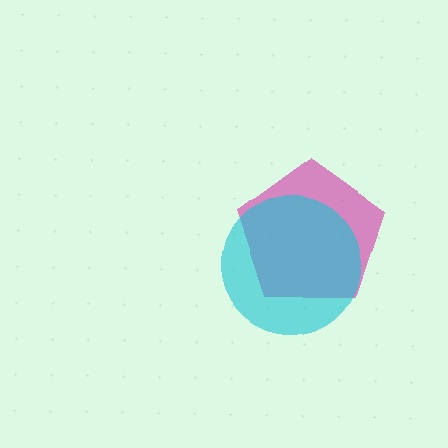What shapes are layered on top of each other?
The layered shapes are: a magenta pentagon, a cyan circle.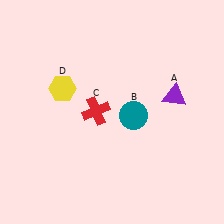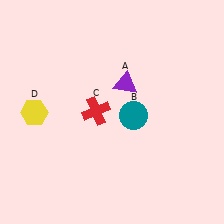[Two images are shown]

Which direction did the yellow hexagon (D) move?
The yellow hexagon (D) moved left.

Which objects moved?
The objects that moved are: the purple triangle (A), the yellow hexagon (D).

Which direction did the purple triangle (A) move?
The purple triangle (A) moved left.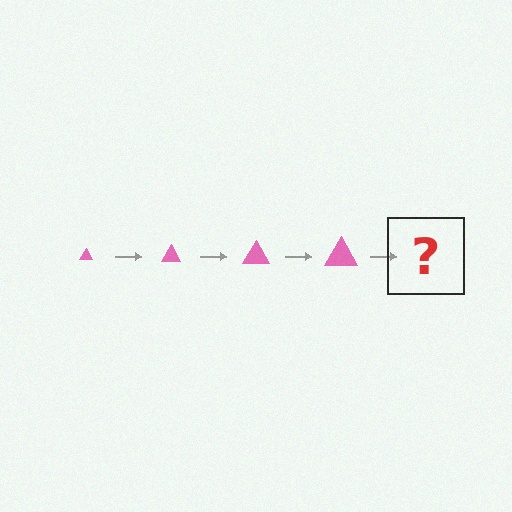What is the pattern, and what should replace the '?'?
The pattern is that the triangle gets progressively larger each step. The '?' should be a pink triangle, larger than the previous one.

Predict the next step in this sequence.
The next step is a pink triangle, larger than the previous one.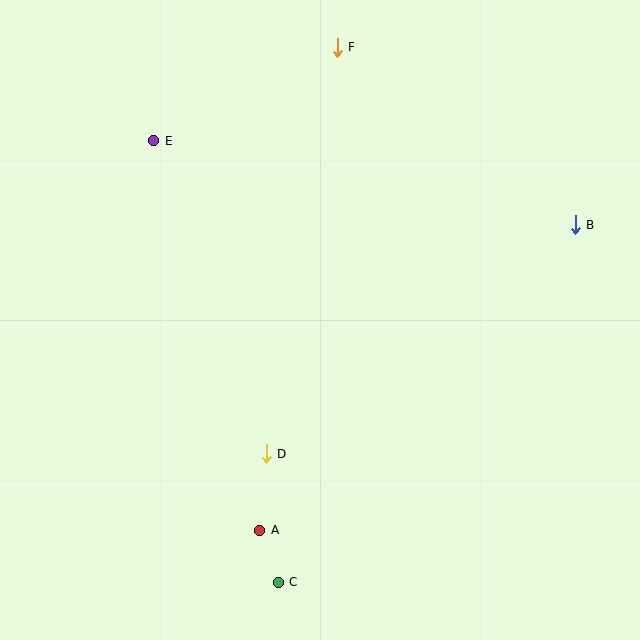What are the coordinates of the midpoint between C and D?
The midpoint between C and D is at (272, 518).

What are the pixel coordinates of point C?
Point C is at (278, 582).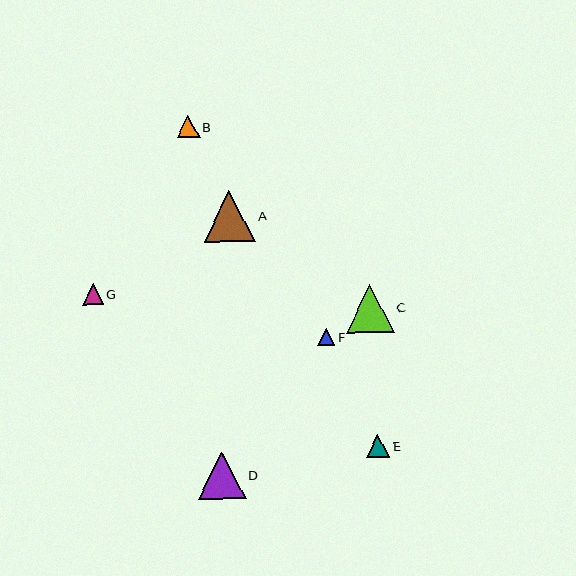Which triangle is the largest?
Triangle A is the largest with a size of approximately 51 pixels.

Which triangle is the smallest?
Triangle F is the smallest with a size of approximately 17 pixels.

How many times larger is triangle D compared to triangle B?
Triangle D is approximately 2.1 times the size of triangle B.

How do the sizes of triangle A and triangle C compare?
Triangle A and triangle C are approximately the same size.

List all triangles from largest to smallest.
From largest to smallest: A, C, D, E, B, G, F.